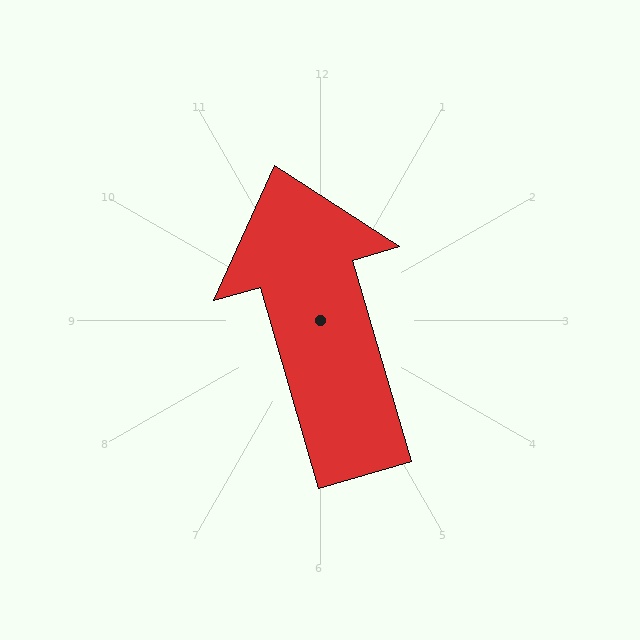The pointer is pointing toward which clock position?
Roughly 11 o'clock.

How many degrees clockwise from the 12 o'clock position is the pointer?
Approximately 344 degrees.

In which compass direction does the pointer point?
North.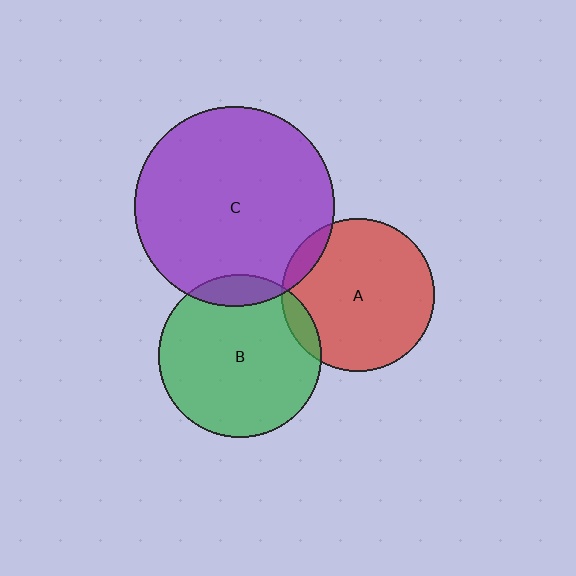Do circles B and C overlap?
Yes.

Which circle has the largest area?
Circle C (purple).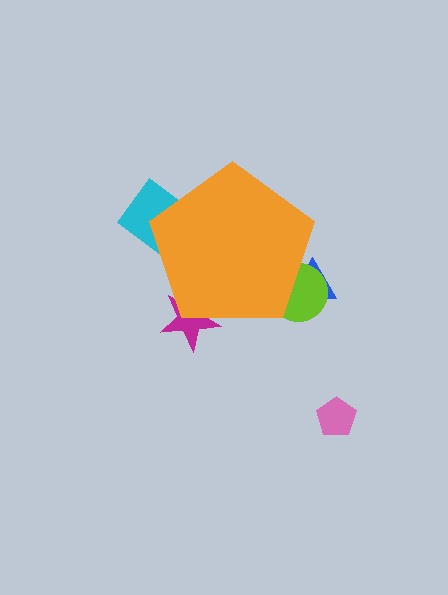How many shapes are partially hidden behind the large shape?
4 shapes are partially hidden.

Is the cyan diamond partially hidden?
Yes, the cyan diamond is partially hidden behind the orange pentagon.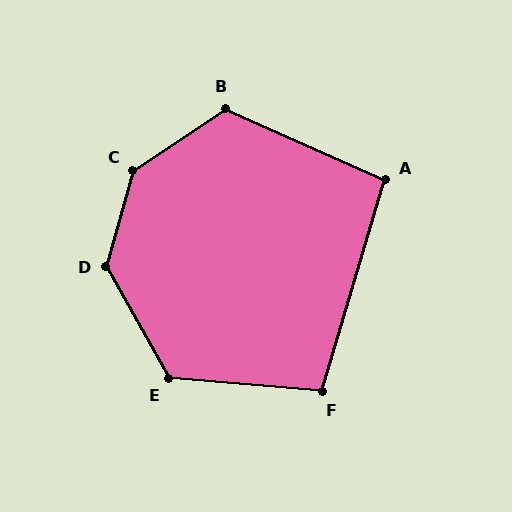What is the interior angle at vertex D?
Approximately 135 degrees (obtuse).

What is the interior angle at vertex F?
Approximately 102 degrees (obtuse).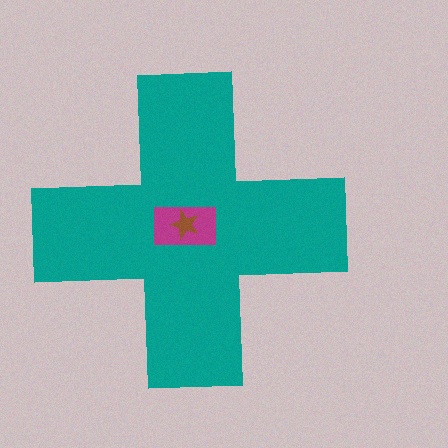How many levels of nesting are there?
3.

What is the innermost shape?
The brown star.